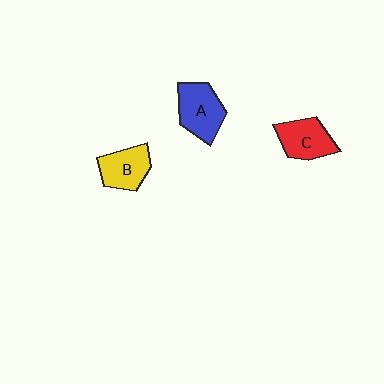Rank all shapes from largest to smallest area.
From largest to smallest: A (blue), C (red), B (yellow).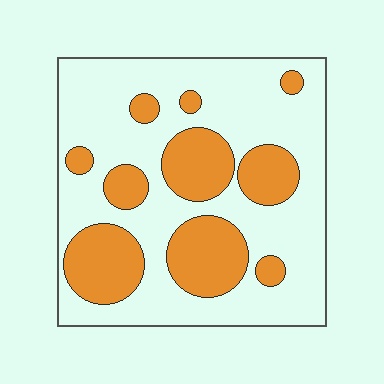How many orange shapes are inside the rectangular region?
10.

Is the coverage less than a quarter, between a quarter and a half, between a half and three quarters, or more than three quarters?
Between a quarter and a half.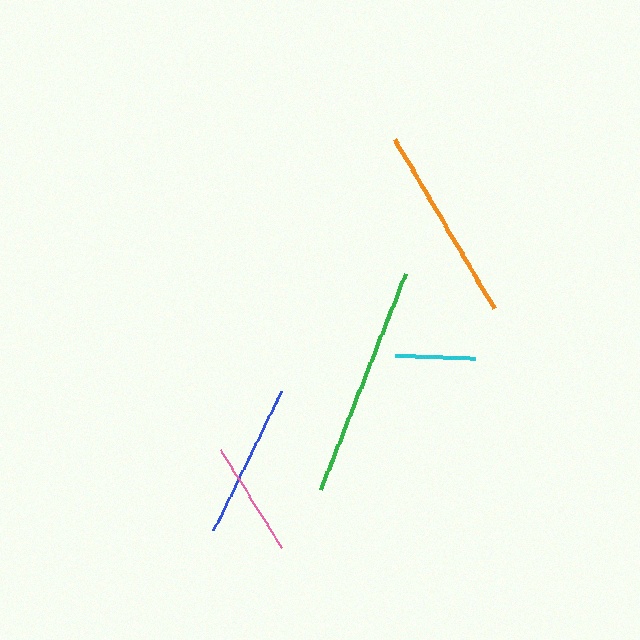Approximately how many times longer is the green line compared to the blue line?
The green line is approximately 1.5 times the length of the blue line.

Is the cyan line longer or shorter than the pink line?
The pink line is longer than the cyan line.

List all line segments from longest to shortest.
From longest to shortest: green, orange, blue, pink, cyan.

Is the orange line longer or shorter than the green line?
The green line is longer than the orange line.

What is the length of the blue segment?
The blue segment is approximately 155 pixels long.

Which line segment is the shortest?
The cyan line is the shortest at approximately 80 pixels.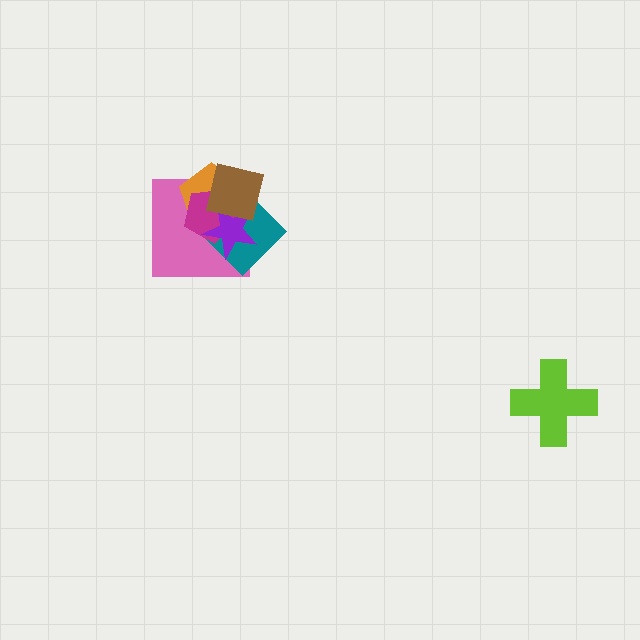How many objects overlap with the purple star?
5 objects overlap with the purple star.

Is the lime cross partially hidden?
No, no other shape covers it.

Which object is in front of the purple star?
The brown square is in front of the purple star.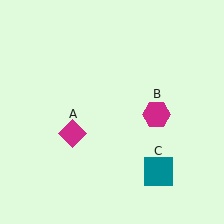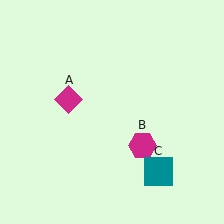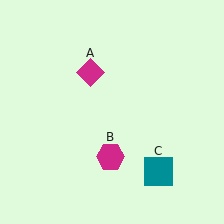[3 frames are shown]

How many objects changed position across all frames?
2 objects changed position: magenta diamond (object A), magenta hexagon (object B).